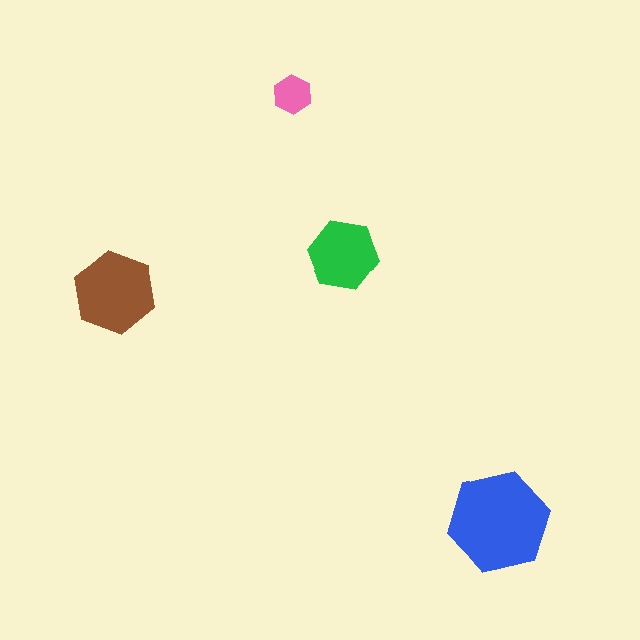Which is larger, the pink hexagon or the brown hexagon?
The brown one.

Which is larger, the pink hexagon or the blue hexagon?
The blue one.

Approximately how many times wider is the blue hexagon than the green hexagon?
About 1.5 times wider.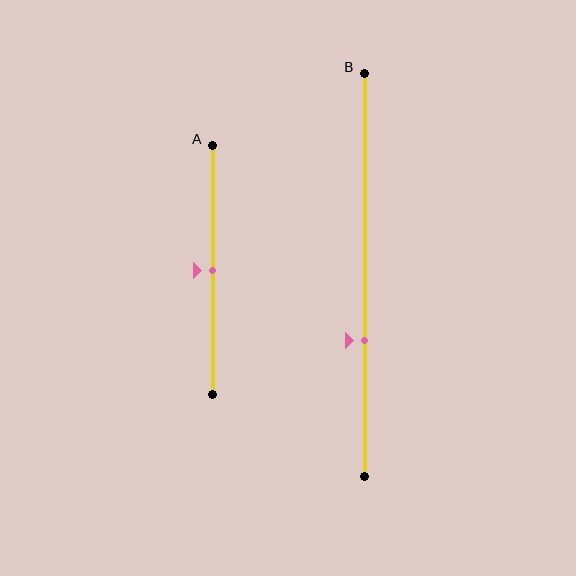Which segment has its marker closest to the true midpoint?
Segment A has its marker closest to the true midpoint.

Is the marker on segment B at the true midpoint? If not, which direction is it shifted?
No, the marker on segment B is shifted downward by about 16% of the segment length.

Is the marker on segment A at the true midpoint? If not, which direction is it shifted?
Yes, the marker on segment A is at the true midpoint.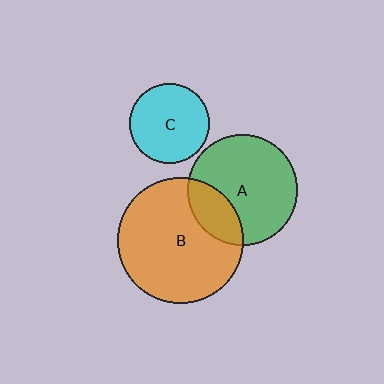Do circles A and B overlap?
Yes.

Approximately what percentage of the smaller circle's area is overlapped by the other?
Approximately 25%.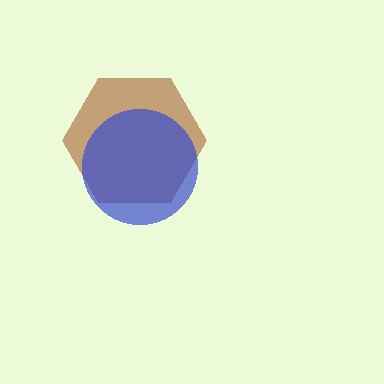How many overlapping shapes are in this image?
There are 2 overlapping shapes in the image.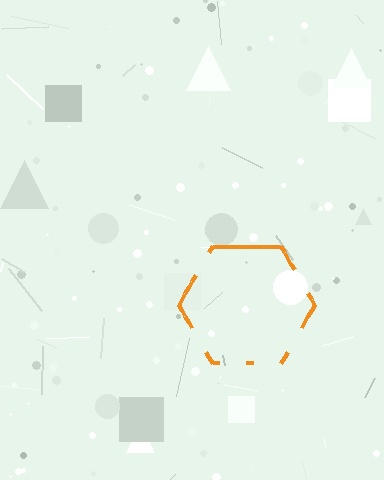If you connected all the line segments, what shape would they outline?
They would outline a hexagon.